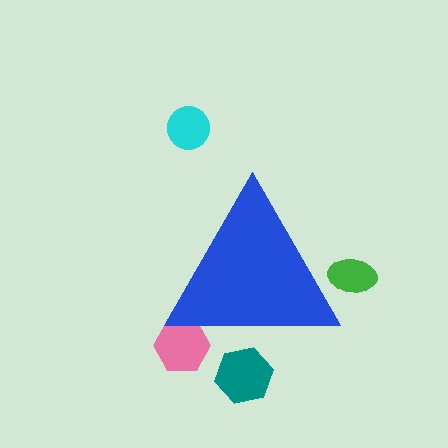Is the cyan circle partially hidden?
No, the cyan circle is fully visible.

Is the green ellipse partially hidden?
Yes, the green ellipse is partially hidden behind the blue triangle.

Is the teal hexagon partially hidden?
Yes, the teal hexagon is partially hidden behind the blue triangle.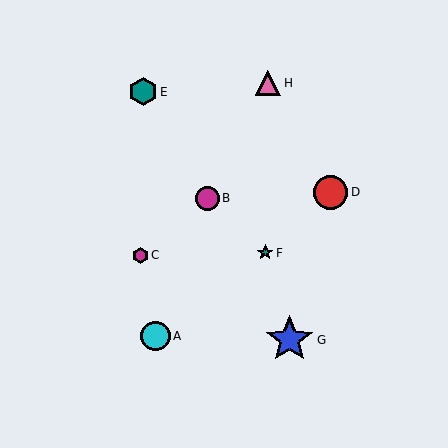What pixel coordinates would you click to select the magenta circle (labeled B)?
Click at (207, 198) to select the magenta circle B.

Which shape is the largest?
The blue star (labeled G) is the largest.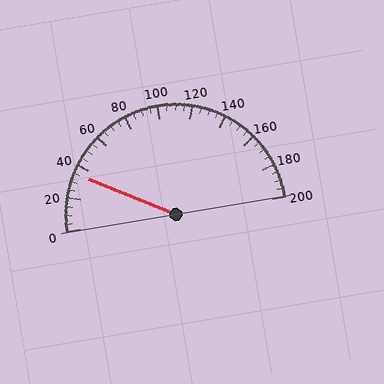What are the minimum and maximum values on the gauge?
The gauge ranges from 0 to 200.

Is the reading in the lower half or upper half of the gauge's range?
The reading is in the lower half of the range (0 to 200).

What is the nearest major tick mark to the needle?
The nearest major tick mark is 40.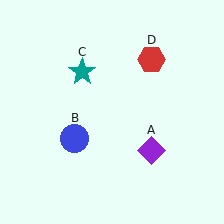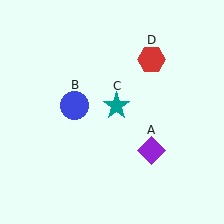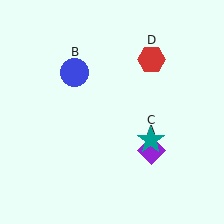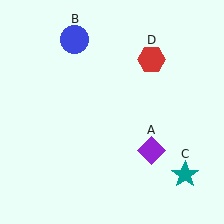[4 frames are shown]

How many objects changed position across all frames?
2 objects changed position: blue circle (object B), teal star (object C).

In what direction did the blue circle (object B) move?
The blue circle (object B) moved up.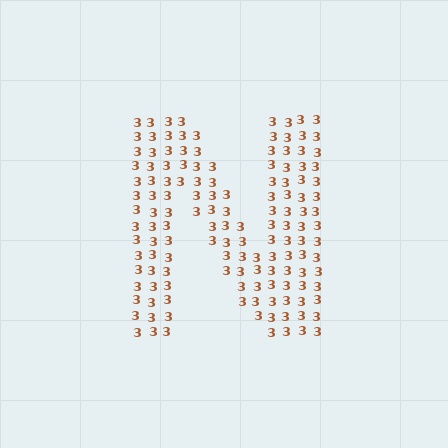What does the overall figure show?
The overall figure shows the letter N.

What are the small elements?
The small elements are digit 3's.